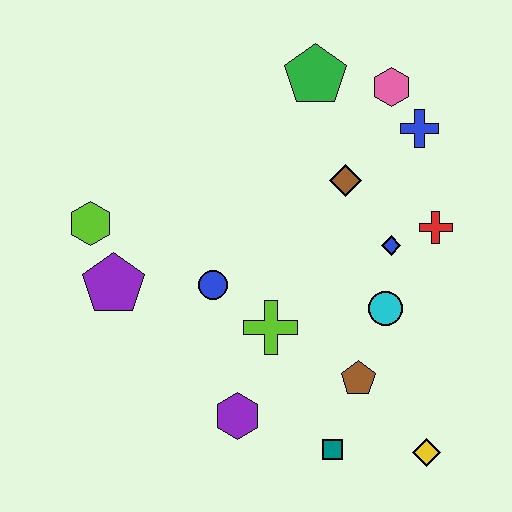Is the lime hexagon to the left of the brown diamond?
Yes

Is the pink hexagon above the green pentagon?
No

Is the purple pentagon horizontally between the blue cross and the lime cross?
No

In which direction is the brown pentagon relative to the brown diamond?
The brown pentagon is below the brown diamond.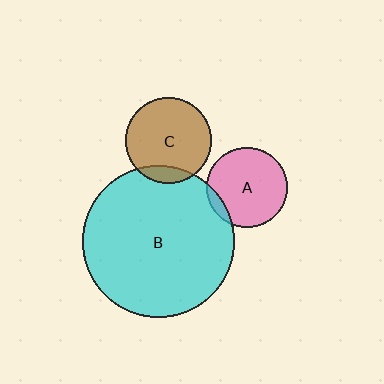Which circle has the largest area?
Circle B (cyan).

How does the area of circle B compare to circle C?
Approximately 3.1 times.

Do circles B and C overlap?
Yes.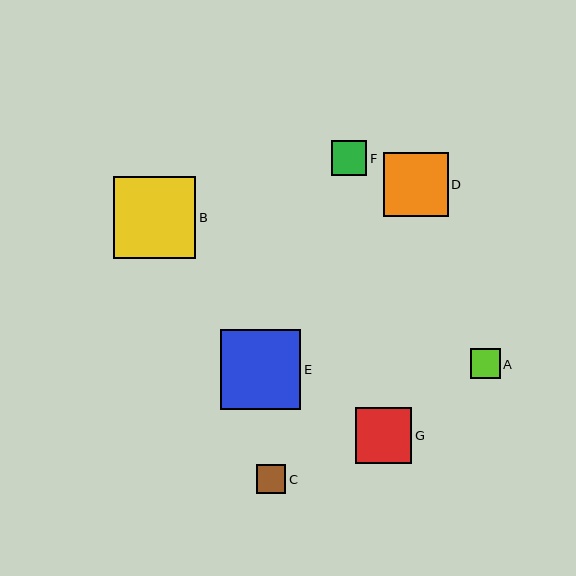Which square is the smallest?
Square C is the smallest with a size of approximately 29 pixels.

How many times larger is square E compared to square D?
Square E is approximately 1.2 times the size of square D.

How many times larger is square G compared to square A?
Square G is approximately 1.9 times the size of square A.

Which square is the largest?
Square B is the largest with a size of approximately 82 pixels.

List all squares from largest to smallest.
From largest to smallest: B, E, D, G, F, A, C.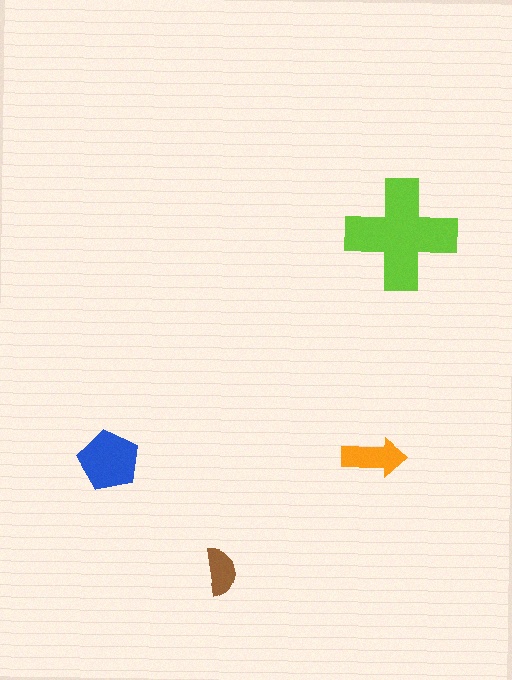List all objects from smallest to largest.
The brown semicircle, the orange arrow, the blue pentagon, the lime cross.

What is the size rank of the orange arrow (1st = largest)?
3rd.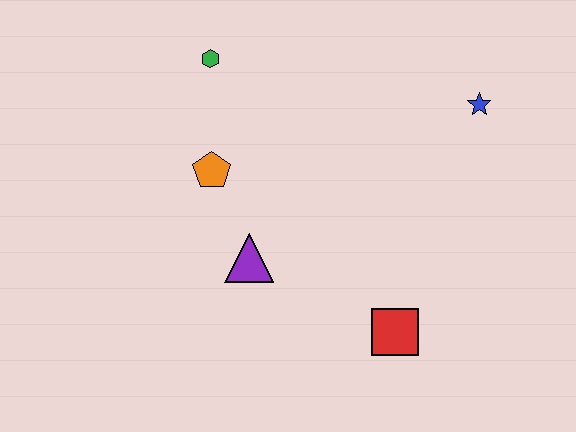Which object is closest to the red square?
The purple triangle is closest to the red square.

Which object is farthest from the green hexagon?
The red square is farthest from the green hexagon.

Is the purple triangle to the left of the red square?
Yes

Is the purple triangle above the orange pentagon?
No